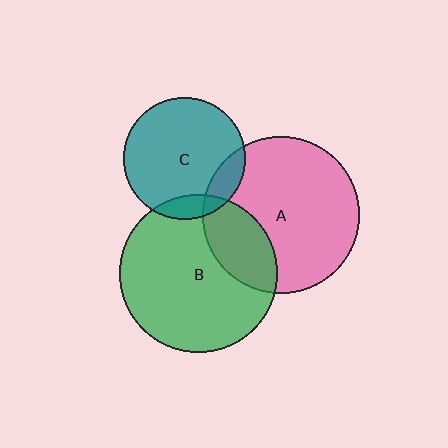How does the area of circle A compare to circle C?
Approximately 1.7 times.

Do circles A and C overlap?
Yes.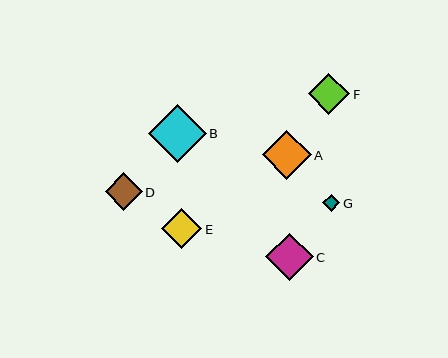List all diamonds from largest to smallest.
From largest to smallest: B, A, C, F, E, D, G.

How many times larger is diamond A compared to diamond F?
Diamond A is approximately 1.2 times the size of diamond F.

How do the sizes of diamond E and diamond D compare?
Diamond E and diamond D are approximately the same size.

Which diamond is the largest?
Diamond B is the largest with a size of approximately 58 pixels.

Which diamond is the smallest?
Diamond G is the smallest with a size of approximately 18 pixels.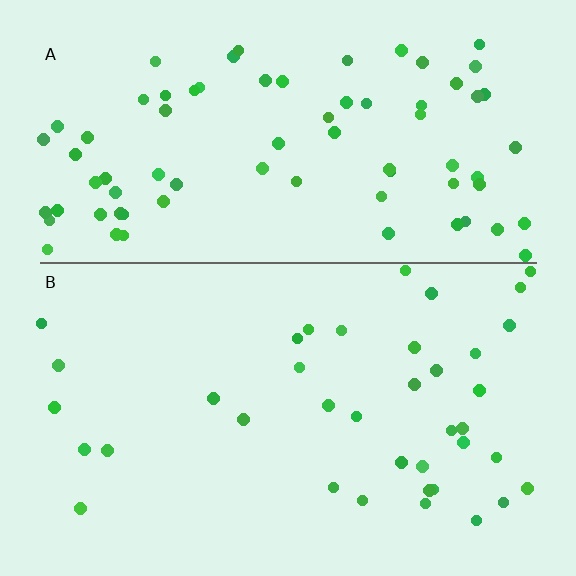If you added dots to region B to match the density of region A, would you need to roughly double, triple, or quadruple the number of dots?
Approximately double.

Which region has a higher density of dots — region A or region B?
A (the top).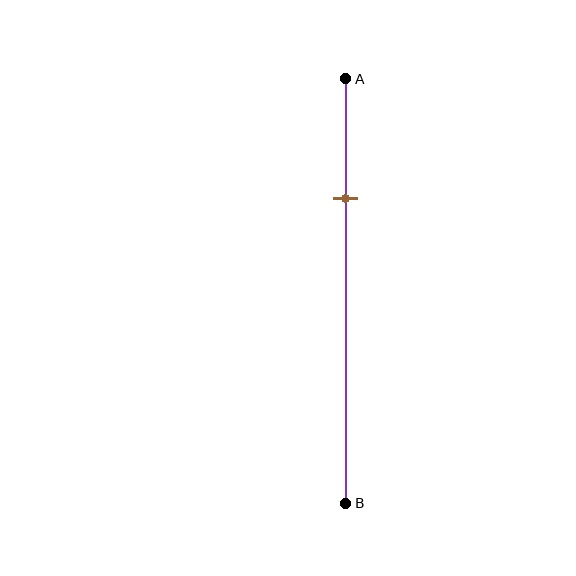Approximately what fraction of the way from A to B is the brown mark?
The brown mark is approximately 30% of the way from A to B.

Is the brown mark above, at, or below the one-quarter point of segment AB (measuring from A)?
The brown mark is below the one-quarter point of segment AB.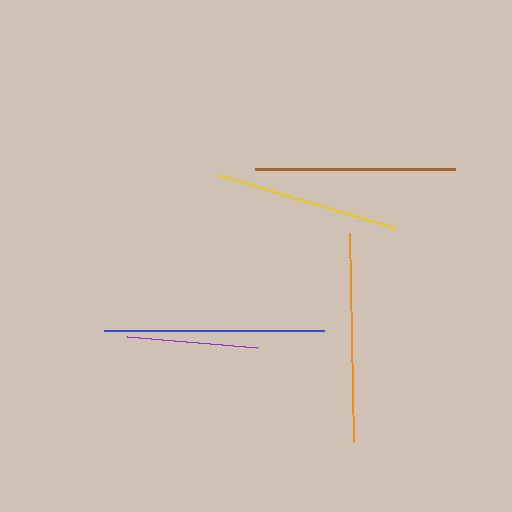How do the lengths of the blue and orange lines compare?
The blue and orange lines are approximately the same length.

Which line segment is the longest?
The blue line is the longest at approximately 220 pixels.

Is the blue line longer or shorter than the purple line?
The blue line is longer than the purple line.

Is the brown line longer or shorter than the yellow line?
The brown line is longer than the yellow line.